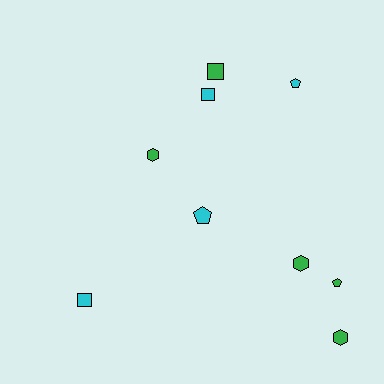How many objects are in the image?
There are 9 objects.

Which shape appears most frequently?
Square, with 3 objects.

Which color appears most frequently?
Green, with 5 objects.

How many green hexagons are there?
There are 3 green hexagons.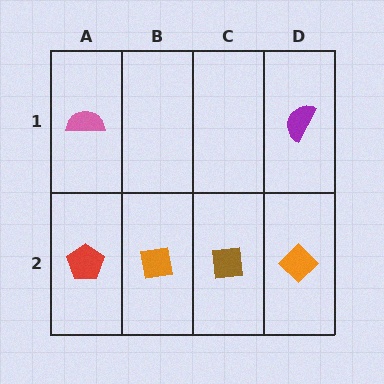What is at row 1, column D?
A purple semicircle.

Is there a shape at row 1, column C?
No, that cell is empty.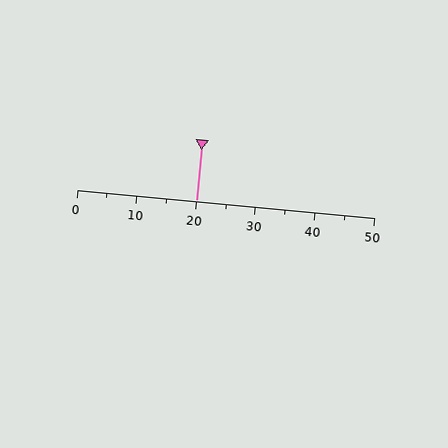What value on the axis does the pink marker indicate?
The marker indicates approximately 20.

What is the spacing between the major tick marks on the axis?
The major ticks are spaced 10 apart.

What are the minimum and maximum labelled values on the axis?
The axis runs from 0 to 50.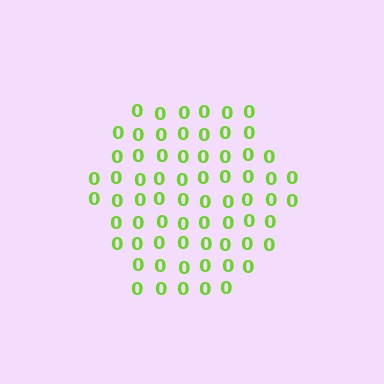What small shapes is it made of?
It is made of small digit 0's.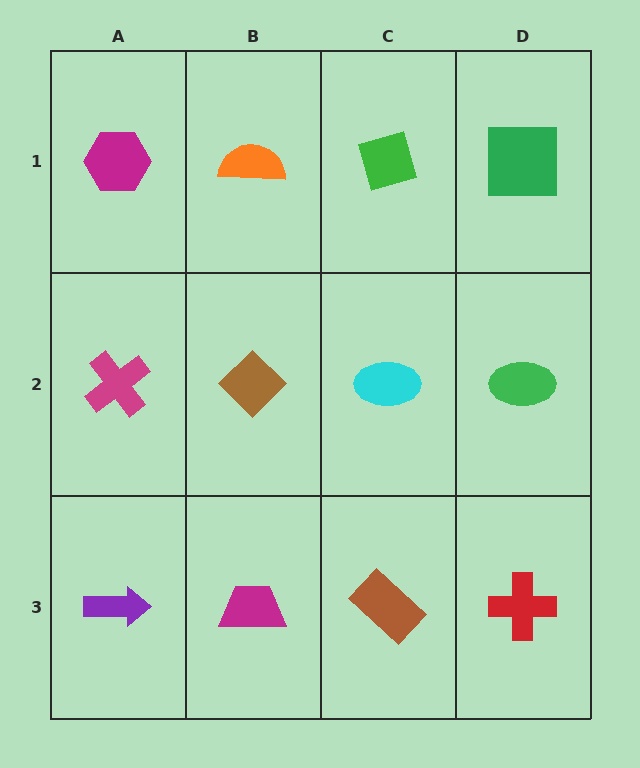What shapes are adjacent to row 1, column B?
A brown diamond (row 2, column B), a magenta hexagon (row 1, column A), a green diamond (row 1, column C).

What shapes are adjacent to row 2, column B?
An orange semicircle (row 1, column B), a magenta trapezoid (row 3, column B), a magenta cross (row 2, column A), a cyan ellipse (row 2, column C).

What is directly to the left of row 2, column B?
A magenta cross.